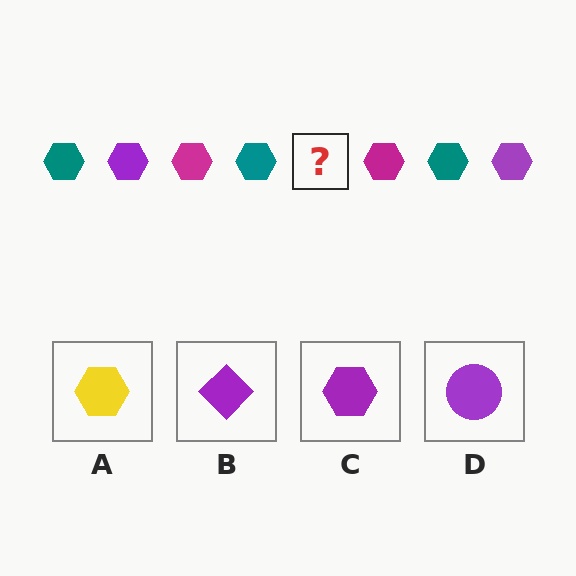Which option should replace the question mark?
Option C.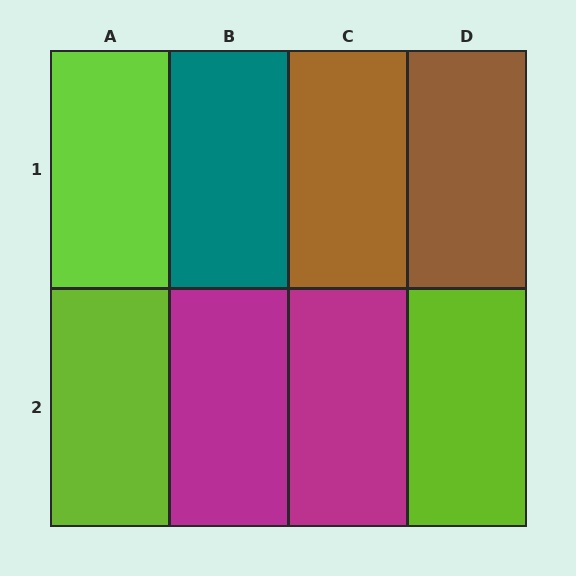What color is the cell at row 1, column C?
Brown.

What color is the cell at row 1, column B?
Teal.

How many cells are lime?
3 cells are lime.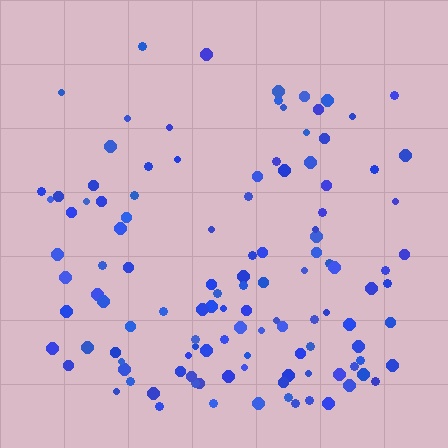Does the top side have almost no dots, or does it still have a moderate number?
Still a moderate number, just noticeably fewer than the bottom.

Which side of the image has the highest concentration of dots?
The bottom.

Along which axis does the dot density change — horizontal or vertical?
Vertical.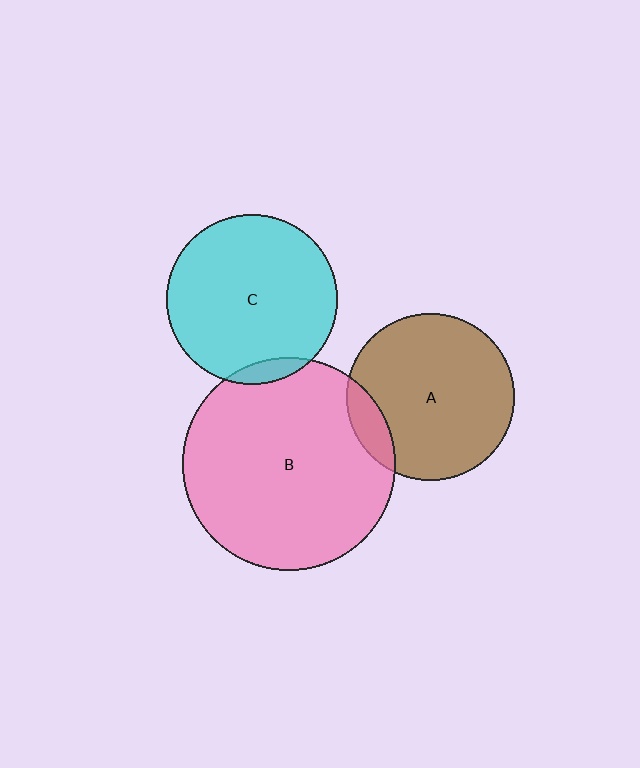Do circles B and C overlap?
Yes.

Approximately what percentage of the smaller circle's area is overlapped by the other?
Approximately 5%.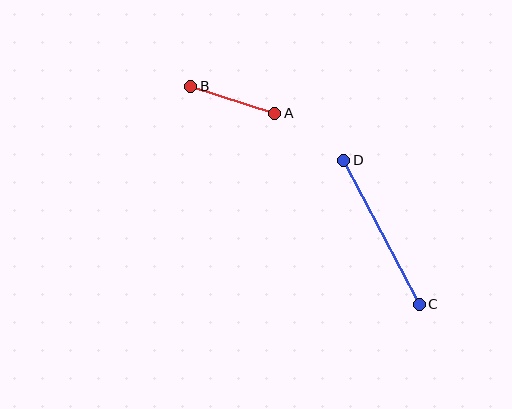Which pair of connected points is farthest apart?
Points C and D are farthest apart.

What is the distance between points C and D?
The distance is approximately 163 pixels.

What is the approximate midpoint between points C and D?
The midpoint is at approximately (382, 232) pixels.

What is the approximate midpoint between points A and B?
The midpoint is at approximately (233, 100) pixels.